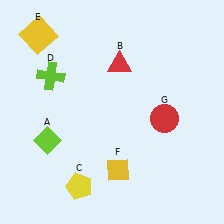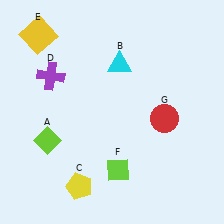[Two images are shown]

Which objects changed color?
B changed from red to cyan. D changed from lime to purple. F changed from yellow to lime.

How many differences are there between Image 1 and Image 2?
There are 3 differences between the two images.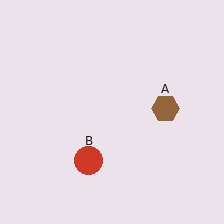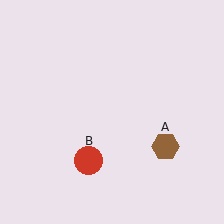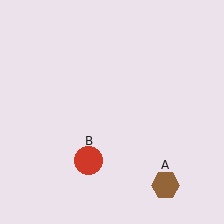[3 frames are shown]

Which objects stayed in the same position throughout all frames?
Red circle (object B) remained stationary.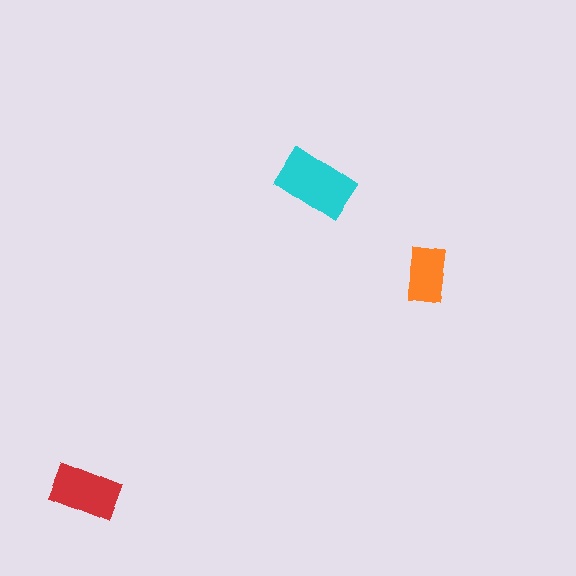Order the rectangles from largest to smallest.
the cyan one, the red one, the orange one.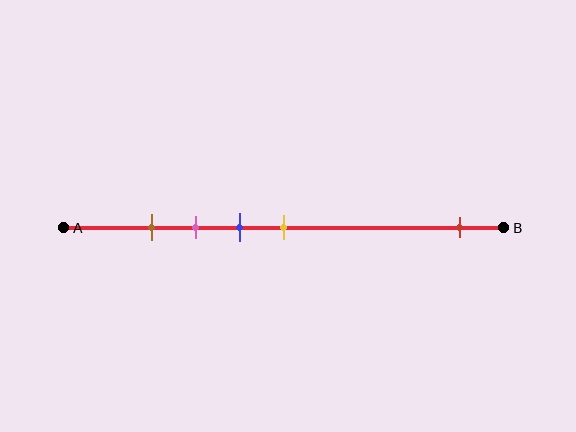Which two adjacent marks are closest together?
The brown and pink marks are the closest adjacent pair.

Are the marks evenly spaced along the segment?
No, the marks are not evenly spaced.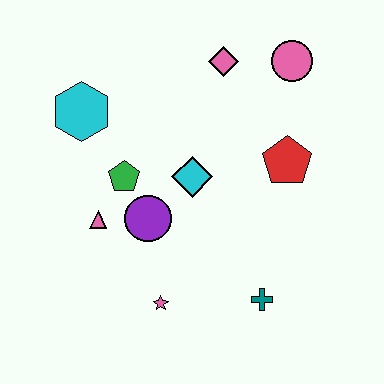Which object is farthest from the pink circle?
The pink star is farthest from the pink circle.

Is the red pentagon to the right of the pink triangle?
Yes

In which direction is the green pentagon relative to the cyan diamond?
The green pentagon is to the left of the cyan diamond.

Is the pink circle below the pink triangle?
No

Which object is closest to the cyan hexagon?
The green pentagon is closest to the cyan hexagon.